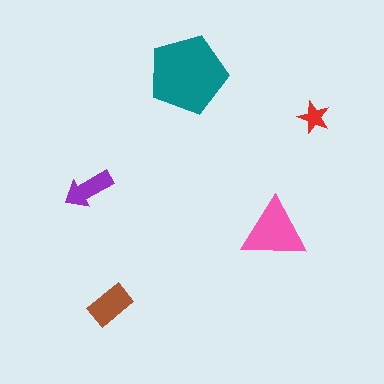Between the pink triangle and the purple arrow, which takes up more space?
The pink triangle.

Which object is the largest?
The teal pentagon.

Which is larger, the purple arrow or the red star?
The purple arrow.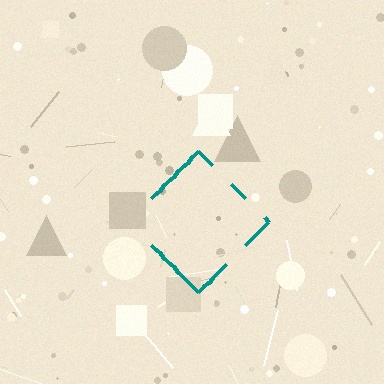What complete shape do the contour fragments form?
The contour fragments form a diamond.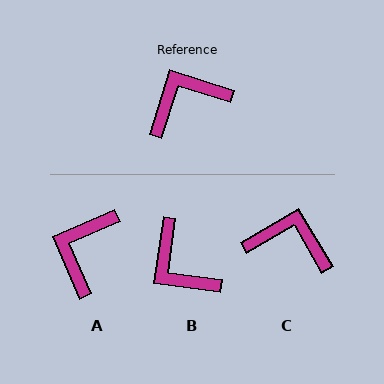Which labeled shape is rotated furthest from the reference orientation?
B, about 100 degrees away.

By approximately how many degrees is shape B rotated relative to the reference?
Approximately 100 degrees counter-clockwise.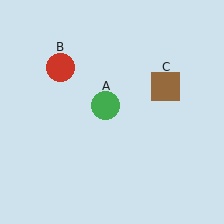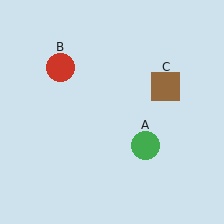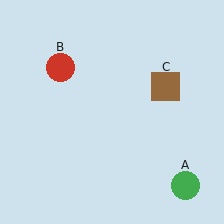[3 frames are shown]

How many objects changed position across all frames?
1 object changed position: green circle (object A).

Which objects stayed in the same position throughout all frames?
Red circle (object B) and brown square (object C) remained stationary.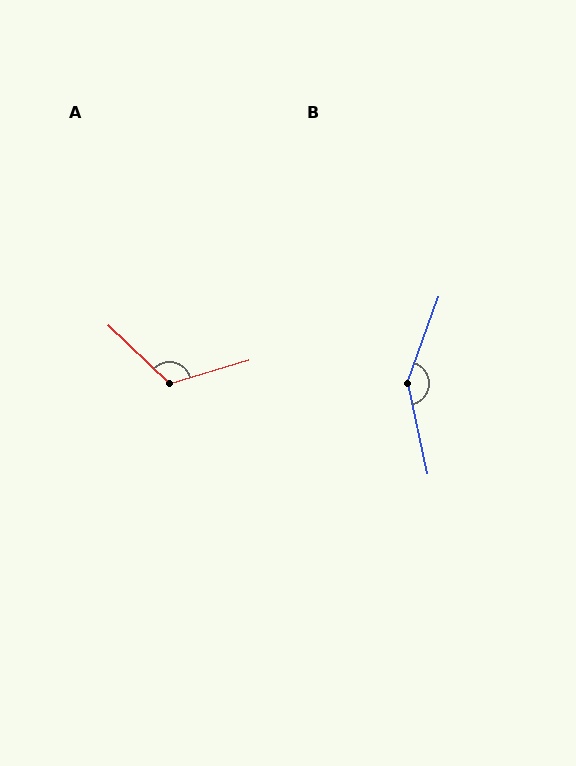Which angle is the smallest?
A, at approximately 120 degrees.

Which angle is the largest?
B, at approximately 148 degrees.